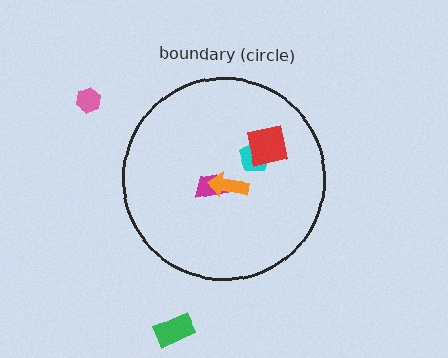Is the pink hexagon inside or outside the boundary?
Outside.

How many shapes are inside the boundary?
4 inside, 2 outside.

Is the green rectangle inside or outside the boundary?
Outside.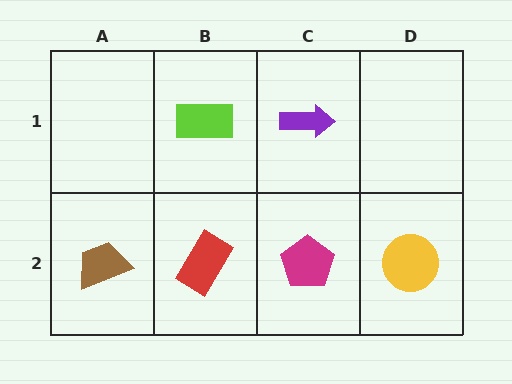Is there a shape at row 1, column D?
No, that cell is empty.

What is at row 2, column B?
A red rectangle.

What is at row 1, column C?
A purple arrow.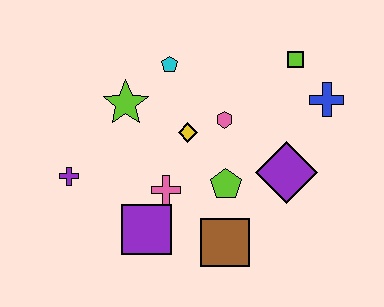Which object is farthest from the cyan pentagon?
The brown square is farthest from the cyan pentagon.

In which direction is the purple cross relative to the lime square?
The purple cross is to the left of the lime square.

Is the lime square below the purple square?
No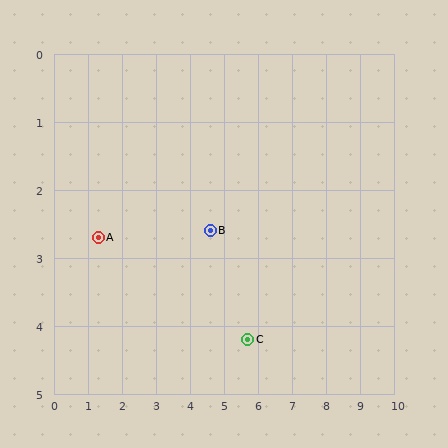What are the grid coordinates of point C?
Point C is at approximately (5.7, 4.2).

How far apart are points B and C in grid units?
Points B and C are about 1.9 grid units apart.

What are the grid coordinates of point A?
Point A is at approximately (1.3, 2.7).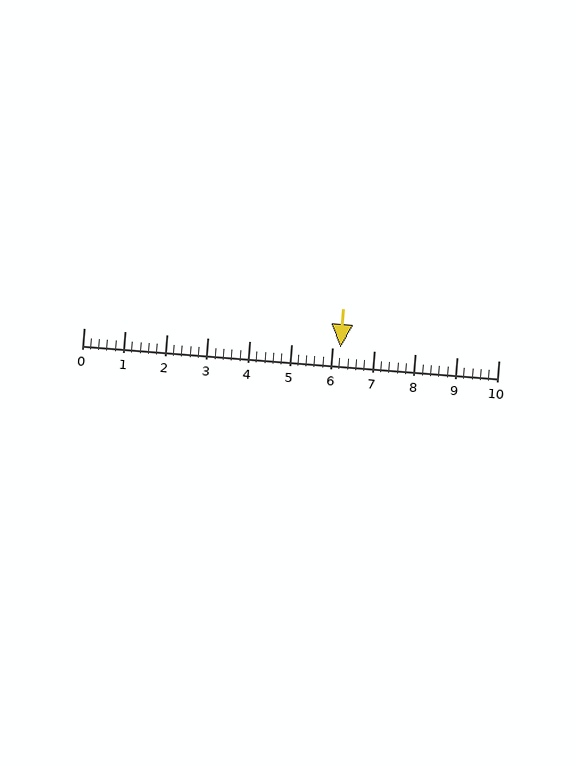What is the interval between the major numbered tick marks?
The major tick marks are spaced 1 units apart.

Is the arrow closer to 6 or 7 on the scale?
The arrow is closer to 6.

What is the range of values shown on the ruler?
The ruler shows values from 0 to 10.